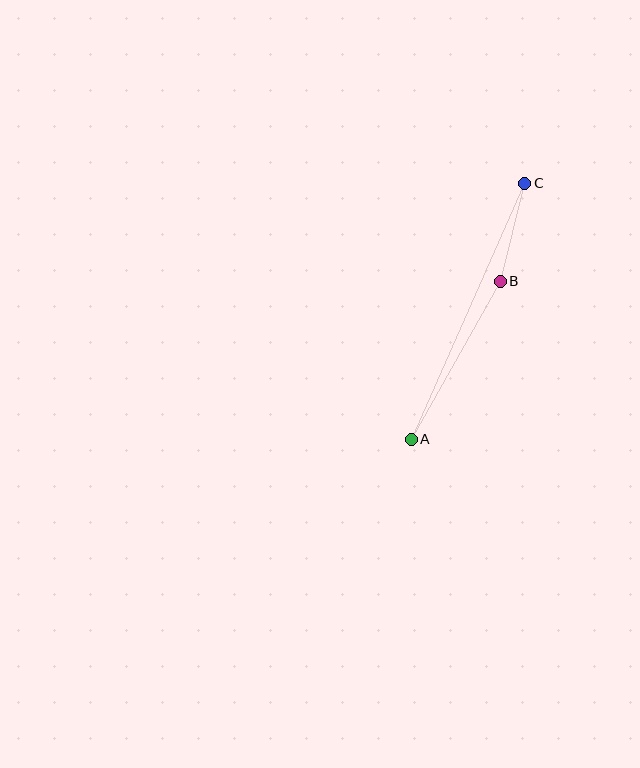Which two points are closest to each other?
Points B and C are closest to each other.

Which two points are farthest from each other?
Points A and C are farthest from each other.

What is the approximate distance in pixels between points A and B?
The distance between A and B is approximately 181 pixels.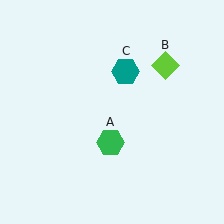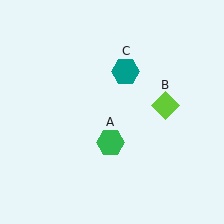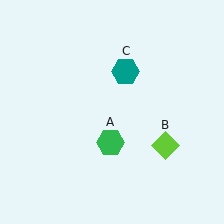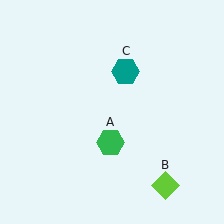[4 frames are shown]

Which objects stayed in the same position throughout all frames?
Green hexagon (object A) and teal hexagon (object C) remained stationary.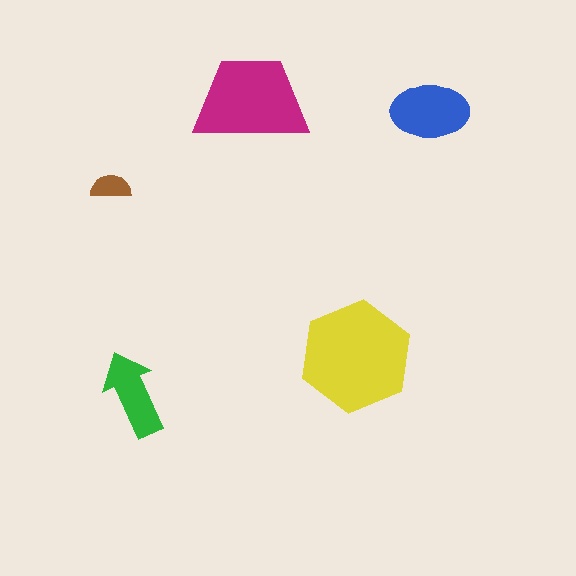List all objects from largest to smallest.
The yellow hexagon, the magenta trapezoid, the blue ellipse, the green arrow, the brown semicircle.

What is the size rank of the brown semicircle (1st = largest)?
5th.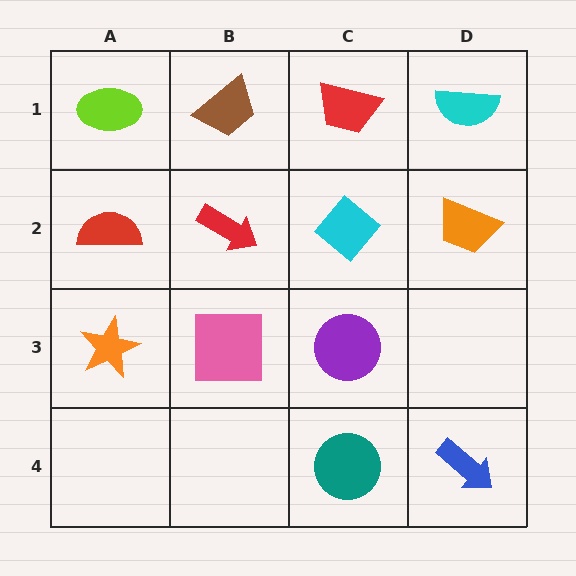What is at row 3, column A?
An orange star.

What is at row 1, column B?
A brown trapezoid.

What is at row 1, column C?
A red trapezoid.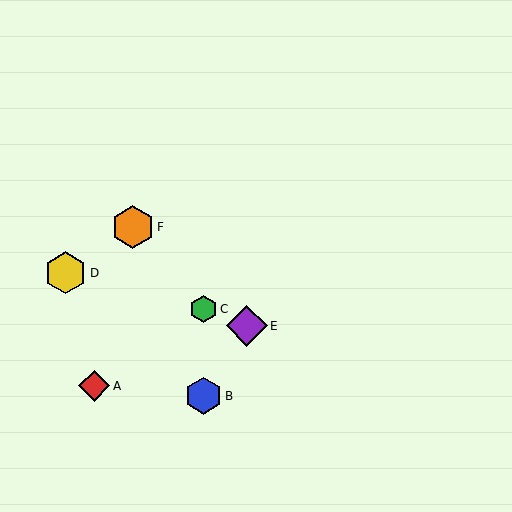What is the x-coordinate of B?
Object B is at x≈203.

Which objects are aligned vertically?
Objects B, C are aligned vertically.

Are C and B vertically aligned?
Yes, both are at x≈203.